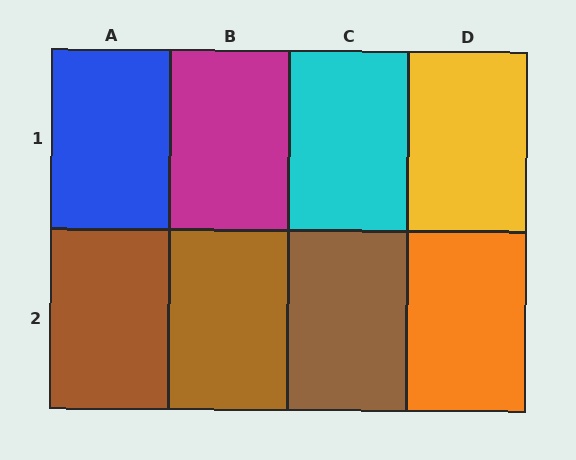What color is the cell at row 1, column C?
Cyan.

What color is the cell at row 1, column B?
Magenta.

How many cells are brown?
3 cells are brown.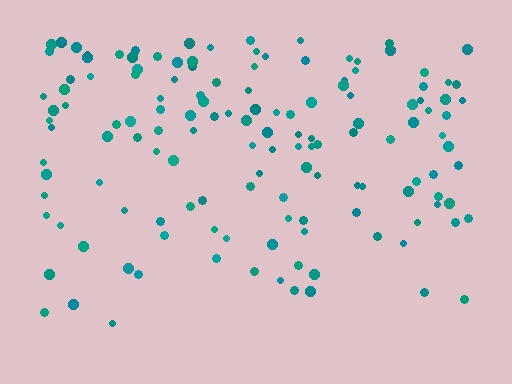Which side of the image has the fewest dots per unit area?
The bottom.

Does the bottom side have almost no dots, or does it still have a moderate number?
Still a moderate number, just noticeably fewer than the top.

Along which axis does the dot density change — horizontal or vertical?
Vertical.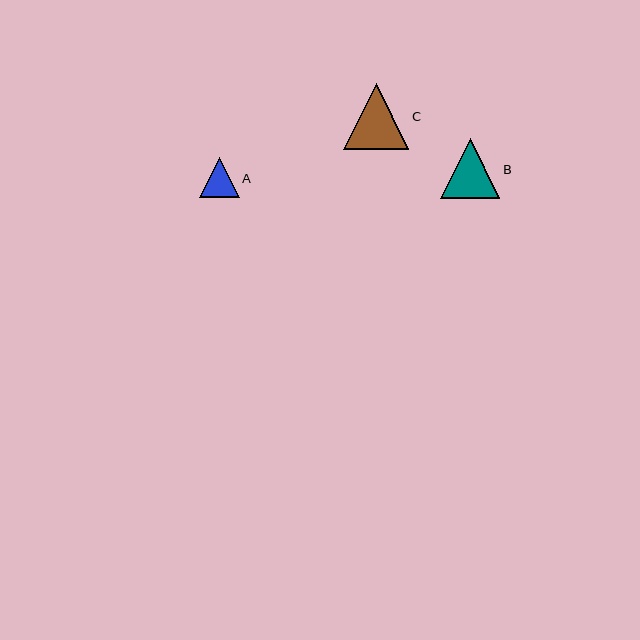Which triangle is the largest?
Triangle C is the largest with a size of approximately 66 pixels.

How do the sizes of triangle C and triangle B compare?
Triangle C and triangle B are approximately the same size.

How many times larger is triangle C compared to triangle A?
Triangle C is approximately 1.6 times the size of triangle A.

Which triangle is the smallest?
Triangle A is the smallest with a size of approximately 40 pixels.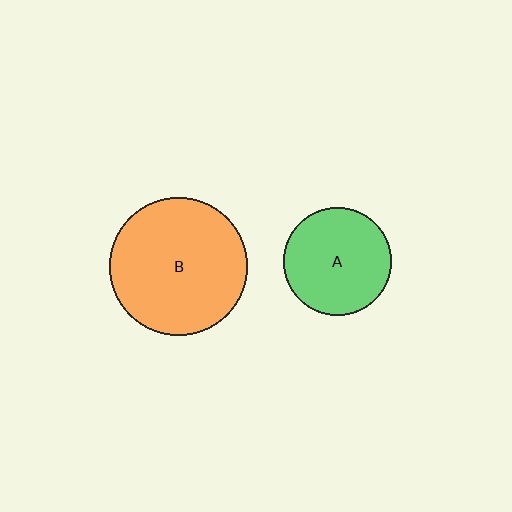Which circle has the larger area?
Circle B (orange).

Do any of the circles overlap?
No, none of the circles overlap.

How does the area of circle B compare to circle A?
Approximately 1.6 times.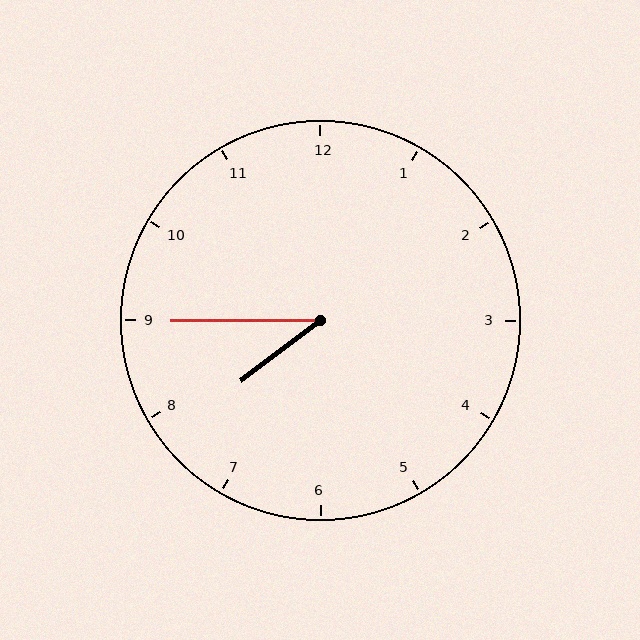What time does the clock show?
7:45.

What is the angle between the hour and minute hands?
Approximately 38 degrees.